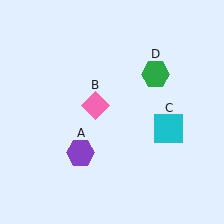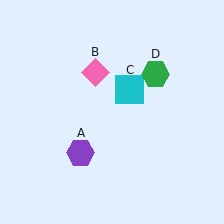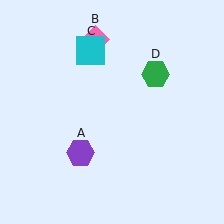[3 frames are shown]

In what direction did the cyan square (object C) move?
The cyan square (object C) moved up and to the left.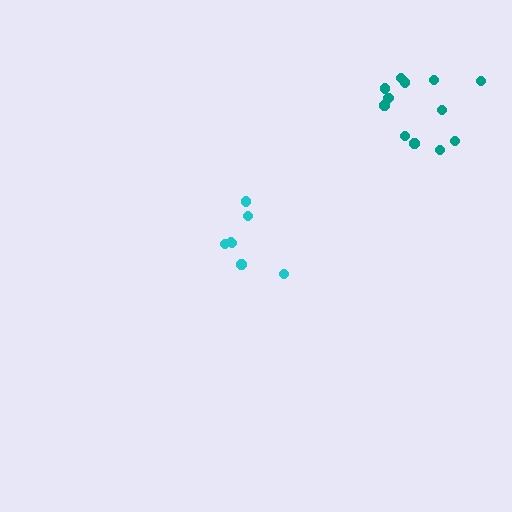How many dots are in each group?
Group 1: 7 dots, Group 2: 12 dots (19 total).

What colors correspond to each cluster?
The clusters are colored: cyan, teal.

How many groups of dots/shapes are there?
There are 2 groups.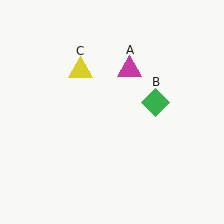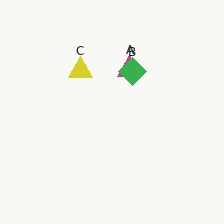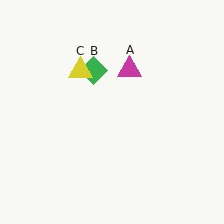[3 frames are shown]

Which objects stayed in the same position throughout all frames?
Magenta triangle (object A) and yellow triangle (object C) remained stationary.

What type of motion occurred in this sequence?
The green diamond (object B) rotated counterclockwise around the center of the scene.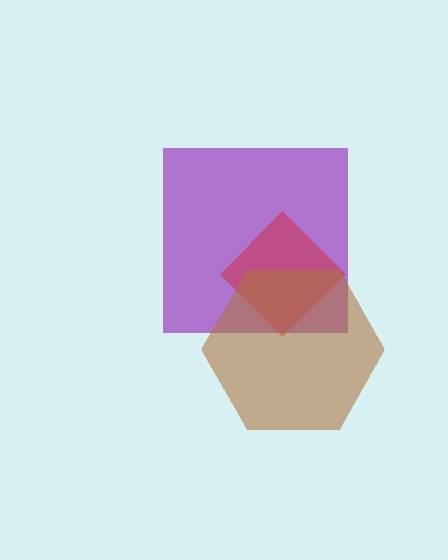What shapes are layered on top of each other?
The layered shapes are: a purple square, a red diamond, a brown hexagon.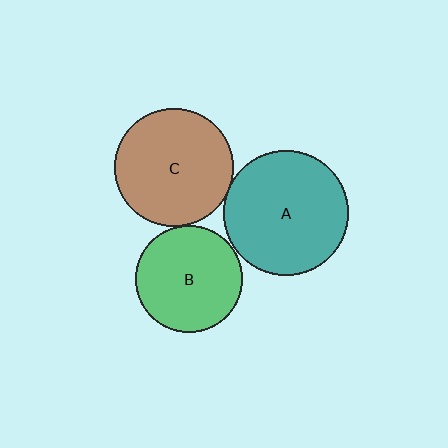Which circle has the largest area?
Circle A (teal).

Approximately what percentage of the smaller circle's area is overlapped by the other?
Approximately 5%.